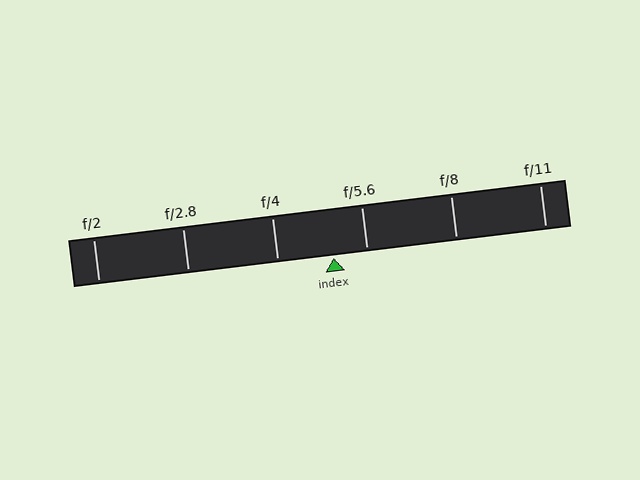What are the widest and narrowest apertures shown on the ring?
The widest aperture shown is f/2 and the narrowest is f/11.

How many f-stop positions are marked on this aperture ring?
There are 6 f-stop positions marked.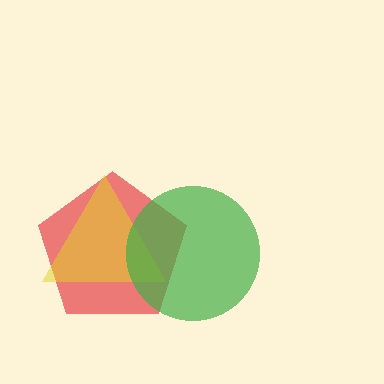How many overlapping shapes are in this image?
There are 3 overlapping shapes in the image.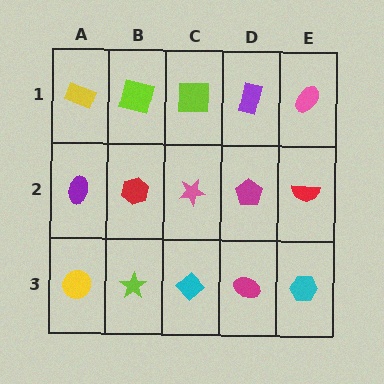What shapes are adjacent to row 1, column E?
A red semicircle (row 2, column E), a purple rectangle (row 1, column D).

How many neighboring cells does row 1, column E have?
2.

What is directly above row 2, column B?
A lime square.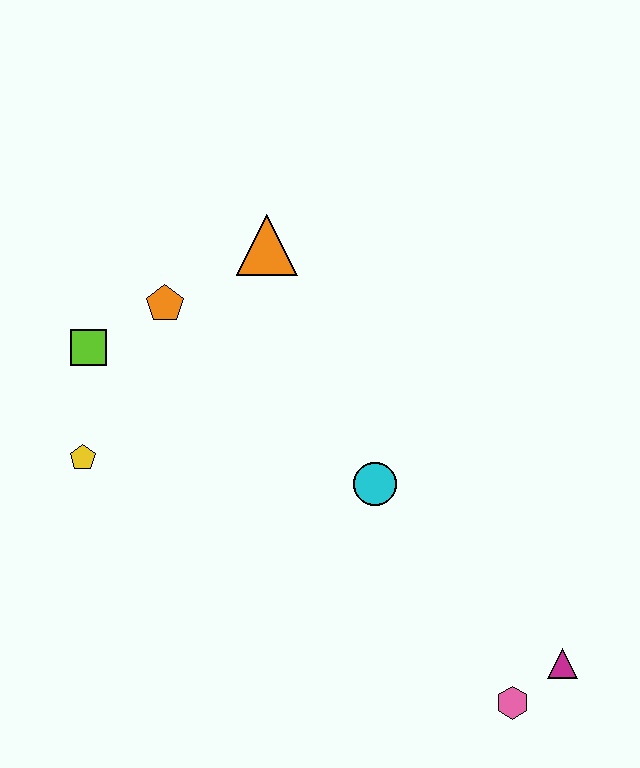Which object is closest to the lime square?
The orange pentagon is closest to the lime square.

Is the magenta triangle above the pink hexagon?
Yes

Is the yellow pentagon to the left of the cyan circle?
Yes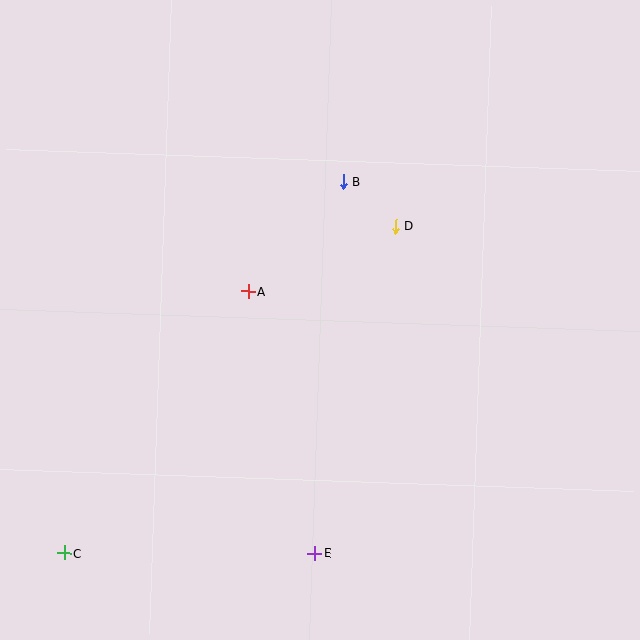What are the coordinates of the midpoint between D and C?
The midpoint between D and C is at (230, 389).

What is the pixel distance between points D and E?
The distance between D and E is 337 pixels.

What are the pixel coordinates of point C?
Point C is at (64, 553).